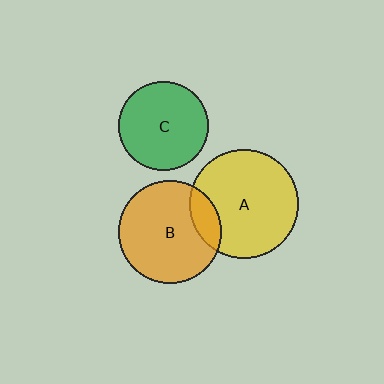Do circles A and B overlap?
Yes.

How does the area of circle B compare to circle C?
Approximately 1.3 times.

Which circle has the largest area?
Circle A (yellow).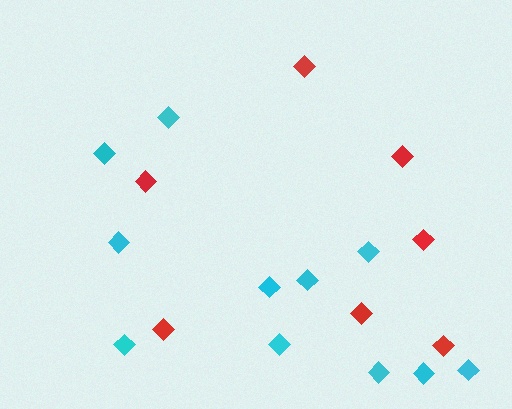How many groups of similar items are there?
There are 2 groups: one group of red diamonds (7) and one group of cyan diamonds (11).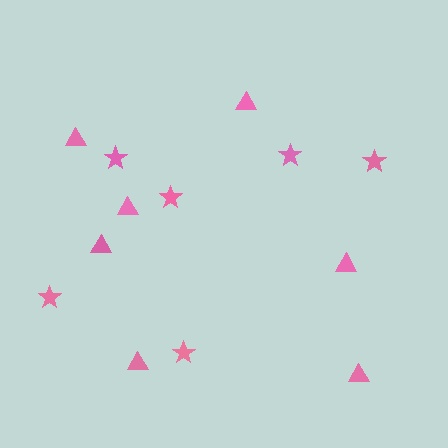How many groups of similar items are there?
There are 2 groups: one group of stars (6) and one group of triangles (7).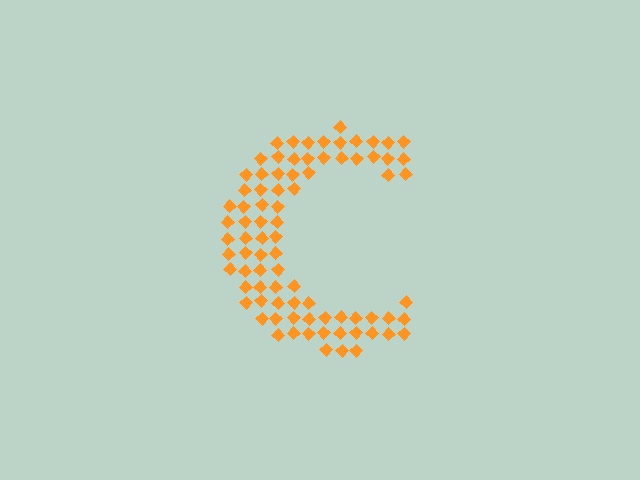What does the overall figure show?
The overall figure shows the letter C.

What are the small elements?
The small elements are diamonds.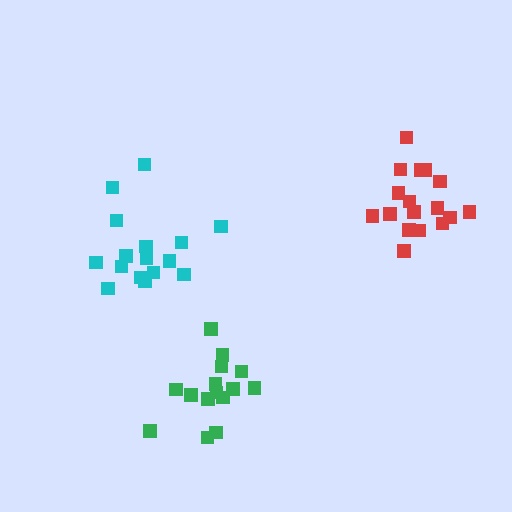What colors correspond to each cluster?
The clusters are colored: green, cyan, red.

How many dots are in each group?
Group 1: 15 dots, Group 2: 16 dots, Group 3: 17 dots (48 total).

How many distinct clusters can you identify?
There are 3 distinct clusters.